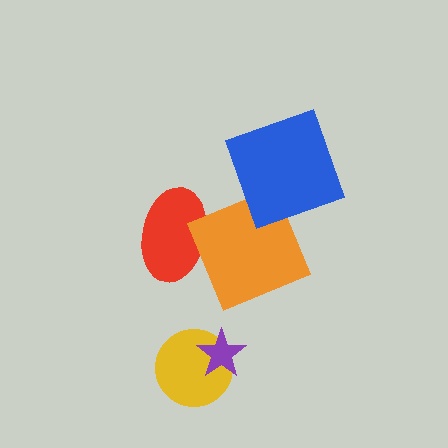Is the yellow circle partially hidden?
Yes, it is partially covered by another shape.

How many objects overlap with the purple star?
1 object overlaps with the purple star.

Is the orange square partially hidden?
No, no other shape covers it.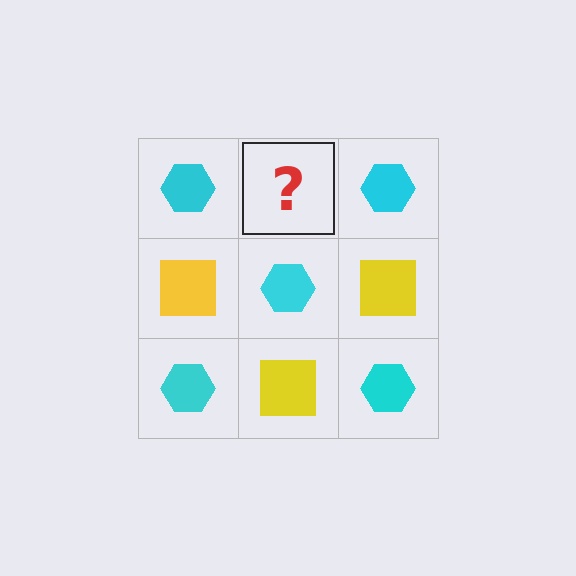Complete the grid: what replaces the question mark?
The question mark should be replaced with a yellow square.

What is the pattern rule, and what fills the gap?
The rule is that it alternates cyan hexagon and yellow square in a checkerboard pattern. The gap should be filled with a yellow square.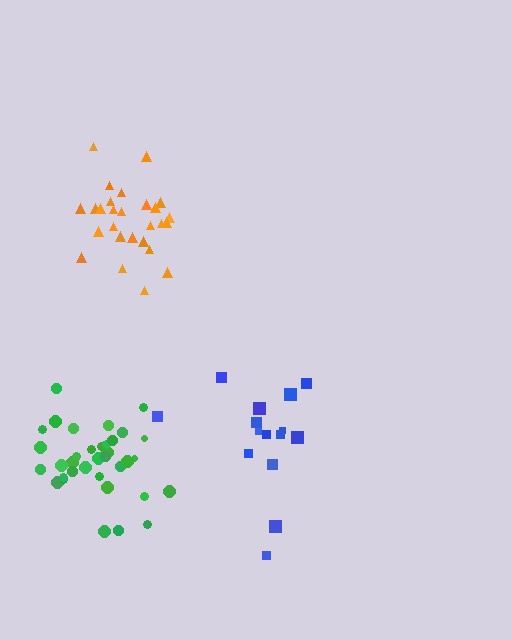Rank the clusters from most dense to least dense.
orange, green, blue.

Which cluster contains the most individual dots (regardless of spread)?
Green (35).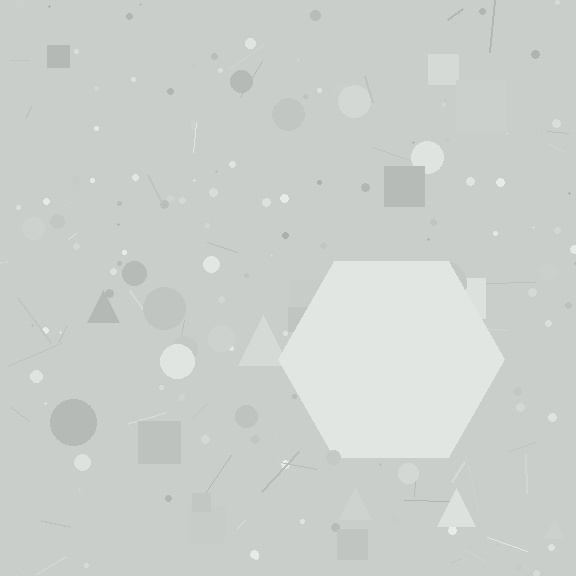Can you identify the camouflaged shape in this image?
The camouflaged shape is a hexagon.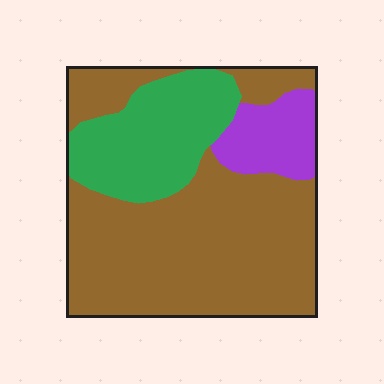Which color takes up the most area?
Brown, at roughly 65%.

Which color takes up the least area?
Purple, at roughly 10%.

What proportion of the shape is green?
Green covers roughly 25% of the shape.